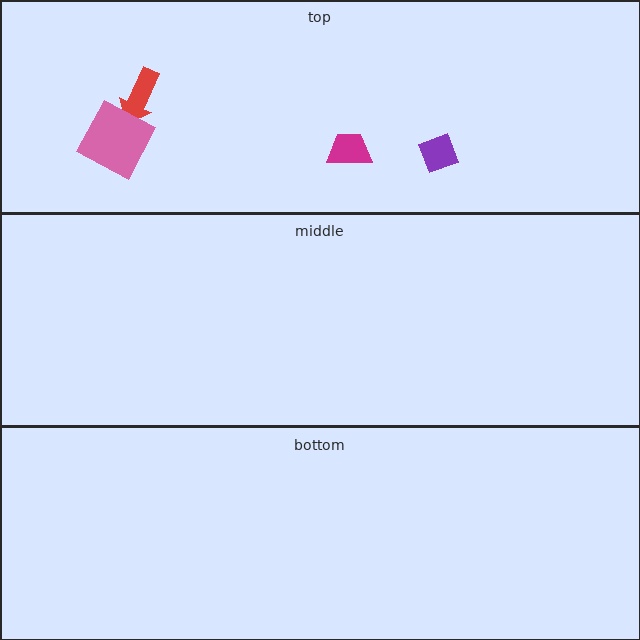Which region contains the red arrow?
The top region.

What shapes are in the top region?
The purple diamond, the magenta trapezoid, the red arrow, the pink square.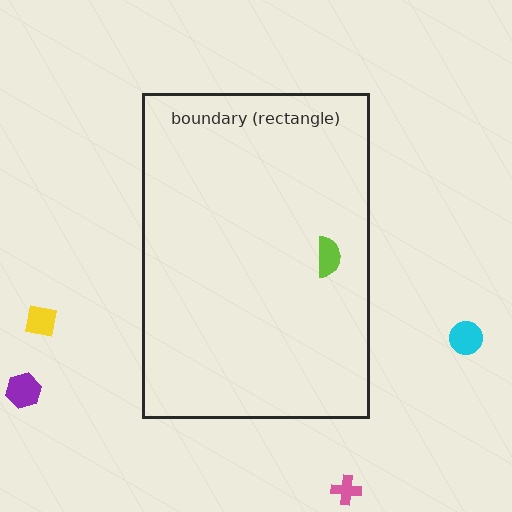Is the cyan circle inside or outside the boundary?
Outside.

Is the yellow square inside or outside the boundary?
Outside.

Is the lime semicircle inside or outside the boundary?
Inside.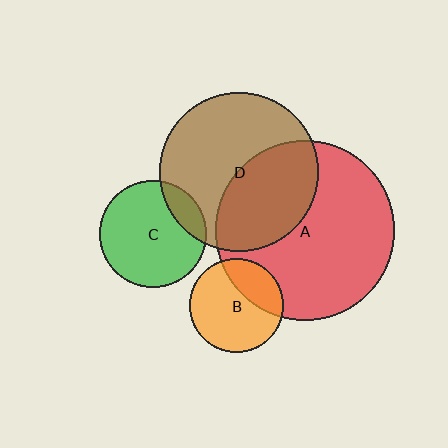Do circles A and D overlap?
Yes.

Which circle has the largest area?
Circle A (red).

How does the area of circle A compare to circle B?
Approximately 3.6 times.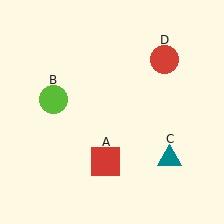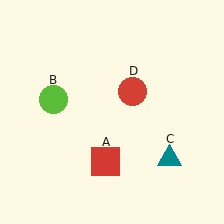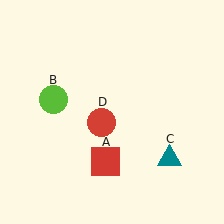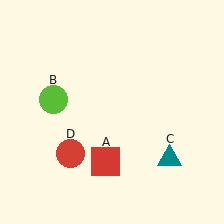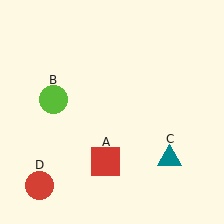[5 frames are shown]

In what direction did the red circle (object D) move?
The red circle (object D) moved down and to the left.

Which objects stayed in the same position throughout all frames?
Red square (object A) and lime circle (object B) and teal triangle (object C) remained stationary.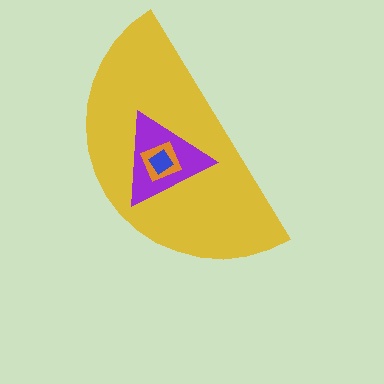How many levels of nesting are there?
4.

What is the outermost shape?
The yellow semicircle.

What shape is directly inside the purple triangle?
The orange square.